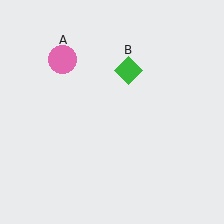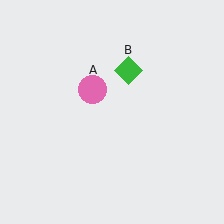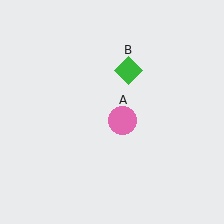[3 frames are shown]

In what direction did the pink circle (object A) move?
The pink circle (object A) moved down and to the right.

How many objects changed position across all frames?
1 object changed position: pink circle (object A).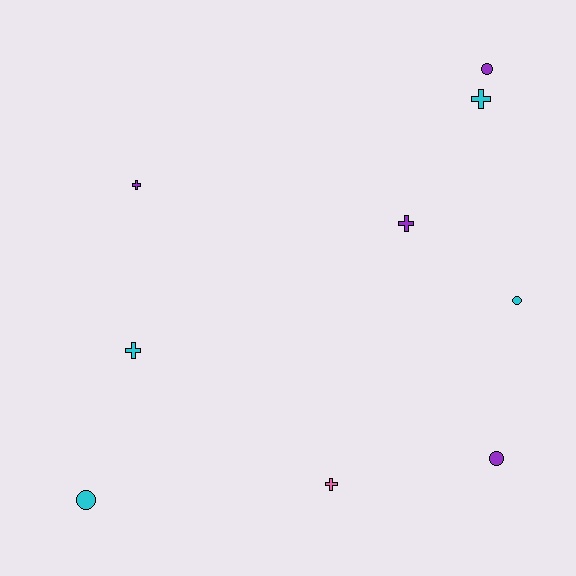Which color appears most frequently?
Cyan, with 4 objects.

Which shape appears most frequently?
Cross, with 5 objects.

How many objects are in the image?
There are 9 objects.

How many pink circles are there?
There are no pink circles.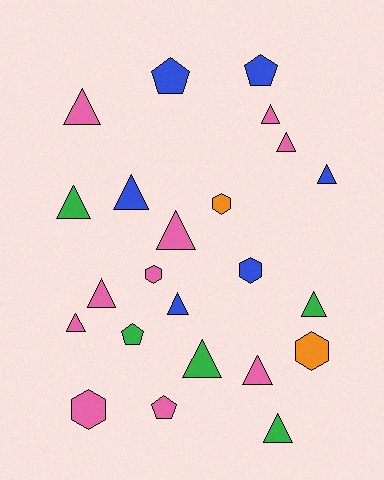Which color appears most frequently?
Pink, with 10 objects.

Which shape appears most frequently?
Triangle, with 14 objects.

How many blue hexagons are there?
There is 1 blue hexagon.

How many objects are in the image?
There are 23 objects.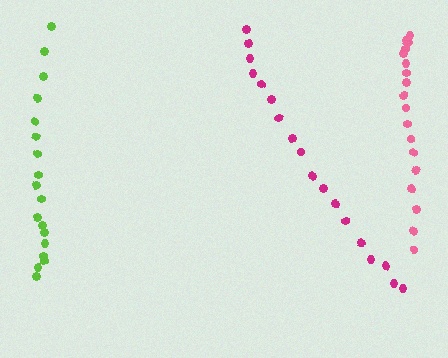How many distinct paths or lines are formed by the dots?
There are 3 distinct paths.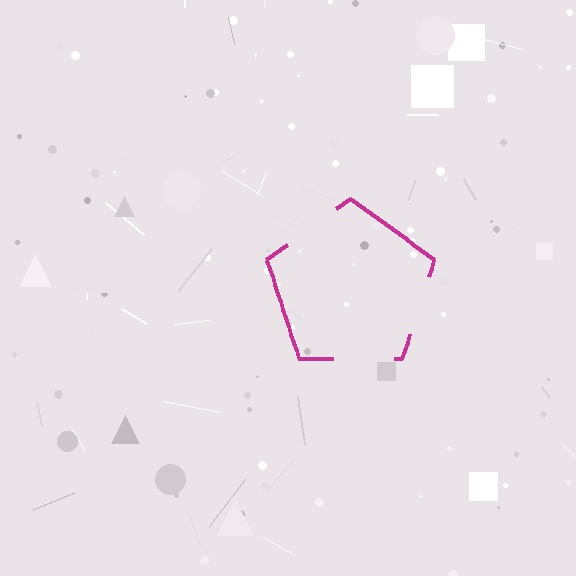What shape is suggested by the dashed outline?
The dashed outline suggests a pentagon.